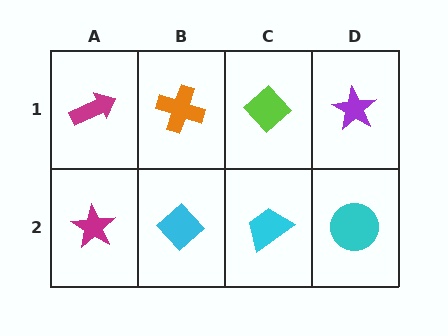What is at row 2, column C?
A cyan trapezoid.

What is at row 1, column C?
A lime diamond.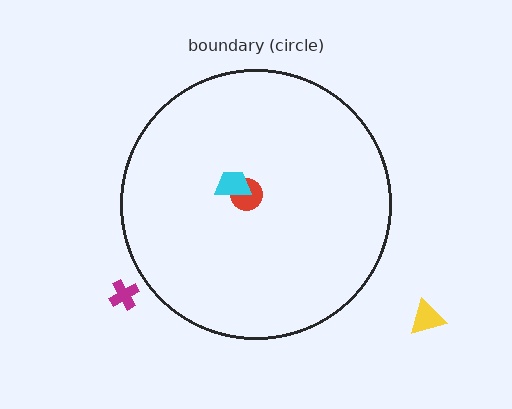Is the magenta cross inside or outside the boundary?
Outside.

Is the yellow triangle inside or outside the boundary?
Outside.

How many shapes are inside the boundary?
2 inside, 2 outside.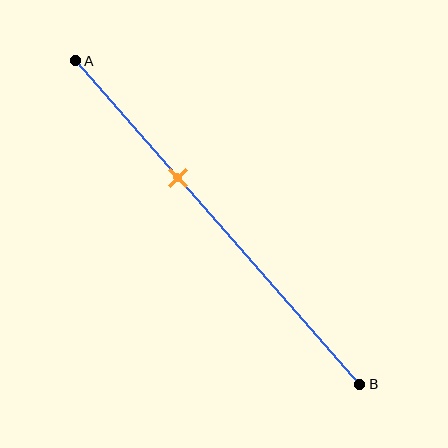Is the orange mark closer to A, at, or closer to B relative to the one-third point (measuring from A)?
The orange mark is approximately at the one-third point of segment AB.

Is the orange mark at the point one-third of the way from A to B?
Yes, the mark is approximately at the one-third point.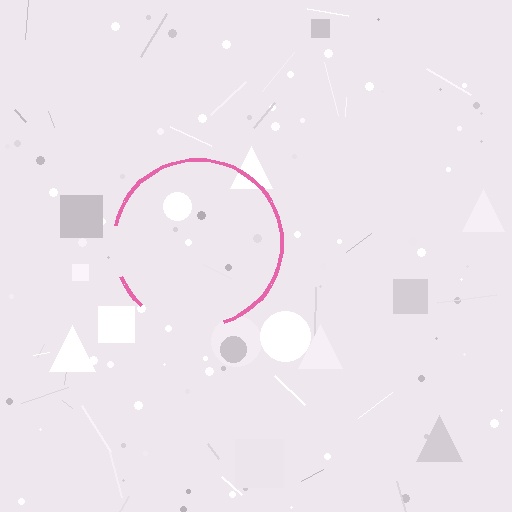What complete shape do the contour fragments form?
The contour fragments form a circle.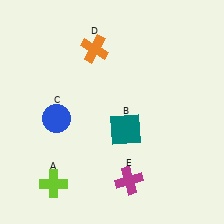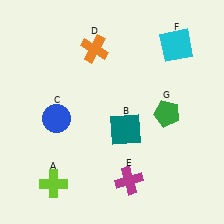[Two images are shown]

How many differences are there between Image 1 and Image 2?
There are 2 differences between the two images.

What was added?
A cyan square (F), a green pentagon (G) were added in Image 2.